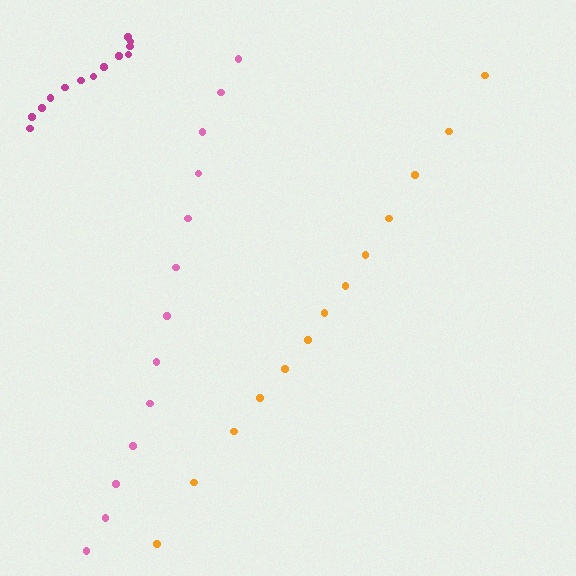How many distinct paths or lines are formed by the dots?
There are 3 distinct paths.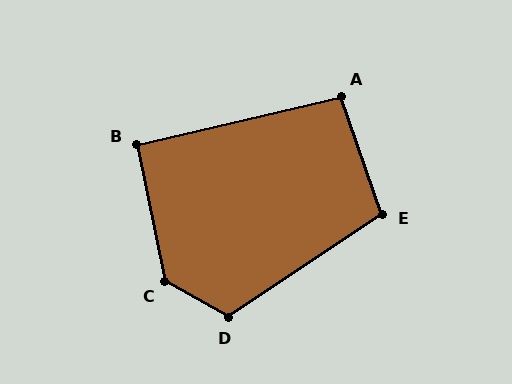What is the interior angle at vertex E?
Approximately 105 degrees (obtuse).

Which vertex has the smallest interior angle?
B, at approximately 92 degrees.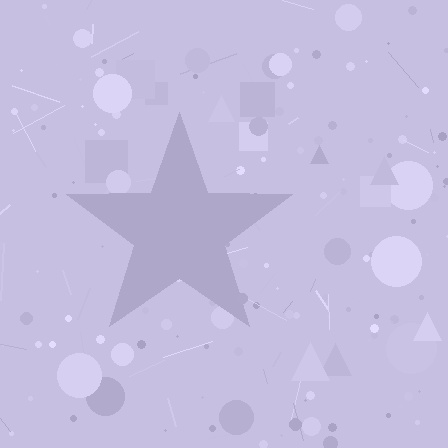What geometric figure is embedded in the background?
A star is embedded in the background.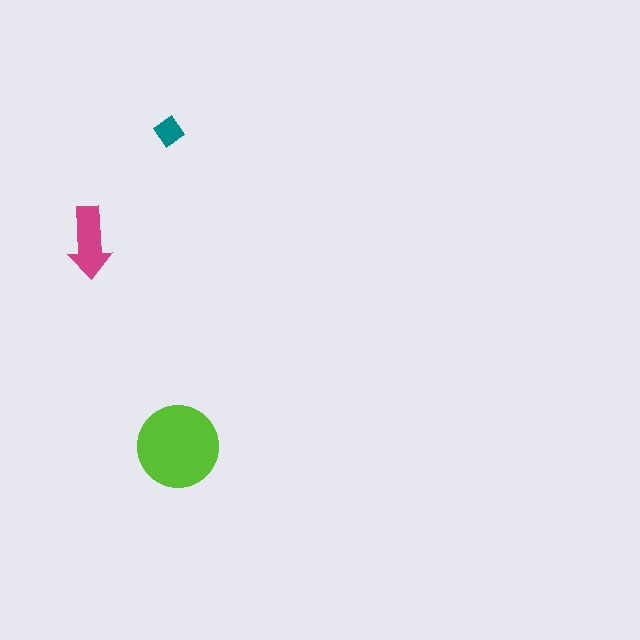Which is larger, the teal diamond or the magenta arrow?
The magenta arrow.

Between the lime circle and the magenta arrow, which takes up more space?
The lime circle.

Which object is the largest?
The lime circle.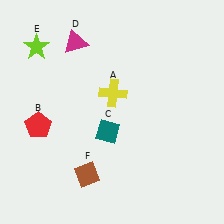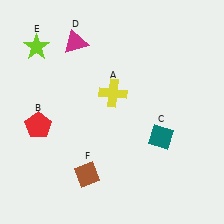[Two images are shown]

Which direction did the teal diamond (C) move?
The teal diamond (C) moved right.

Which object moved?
The teal diamond (C) moved right.